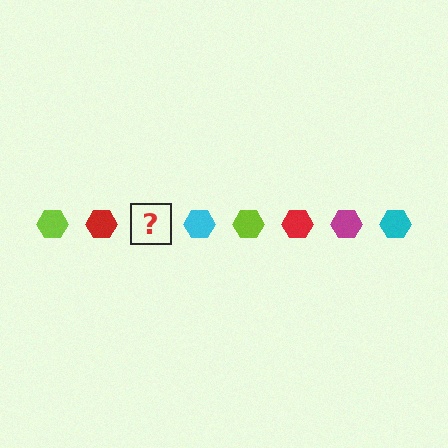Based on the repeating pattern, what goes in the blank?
The blank should be a magenta hexagon.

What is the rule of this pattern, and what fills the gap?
The rule is that the pattern cycles through lime, red, magenta, cyan hexagons. The gap should be filled with a magenta hexagon.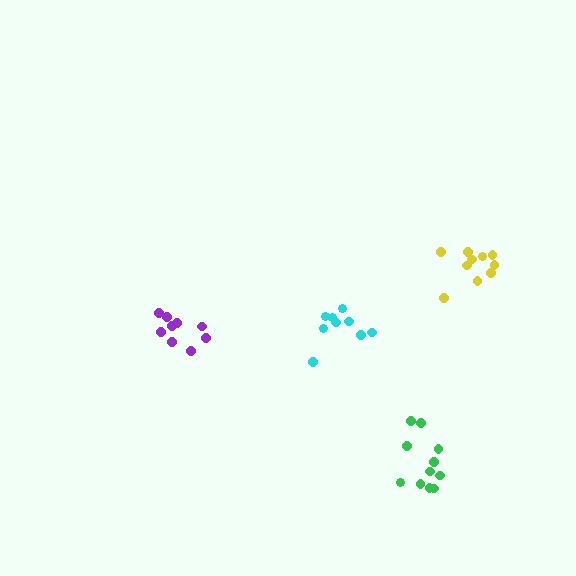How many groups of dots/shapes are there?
There are 4 groups.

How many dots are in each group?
Group 1: 9 dots, Group 2: 10 dots, Group 3: 11 dots, Group 4: 9 dots (39 total).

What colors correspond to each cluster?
The clusters are colored: cyan, yellow, green, purple.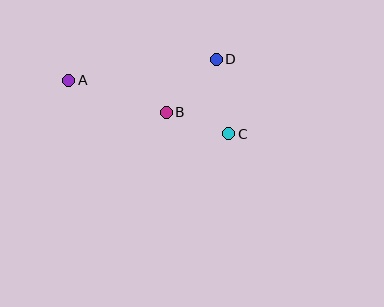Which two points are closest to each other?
Points B and C are closest to each other.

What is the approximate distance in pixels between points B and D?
The distance between B and D is approximately 73 pixels.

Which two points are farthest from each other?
Points A and C are farthest from each other.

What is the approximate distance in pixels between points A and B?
The distance between A and B is approximately 102 pixels.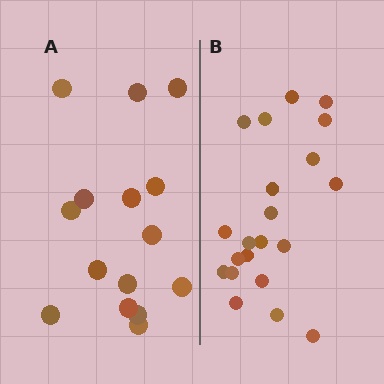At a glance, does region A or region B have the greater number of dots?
Region B (the right region) has more dots.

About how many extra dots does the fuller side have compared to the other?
Region B has about 6 more dots than region A.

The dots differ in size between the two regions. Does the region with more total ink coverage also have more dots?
No. Region A has more total ink coverage because its dots are larger, but region B actually contains more individual dots. Total area can be misleading — the number of items is what matters here.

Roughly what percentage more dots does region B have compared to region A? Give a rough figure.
About 40% more.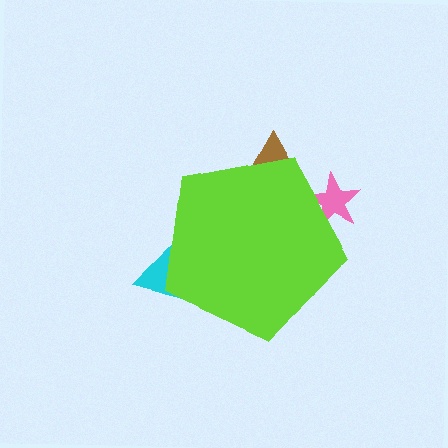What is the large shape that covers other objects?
A lime pentagon.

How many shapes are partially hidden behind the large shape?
3 shapes are partially hidden.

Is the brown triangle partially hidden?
Yes, the brown triangle is partially hidden behind the lime pentagon.